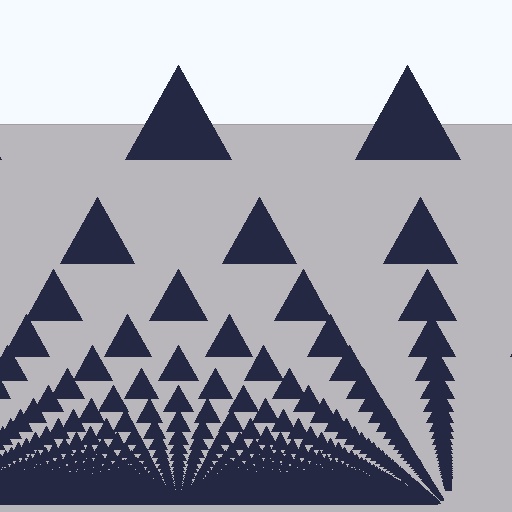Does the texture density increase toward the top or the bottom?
Density increases toward the bottom.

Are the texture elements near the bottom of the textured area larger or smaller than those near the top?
Smaller. The gradient is inverted — elements near the bottom are smaller and denser.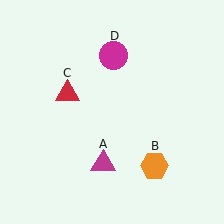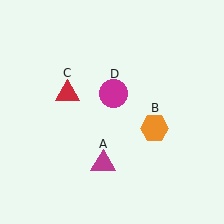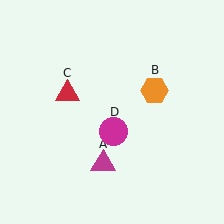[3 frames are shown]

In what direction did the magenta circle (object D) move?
The magenta circle (object D) moved down.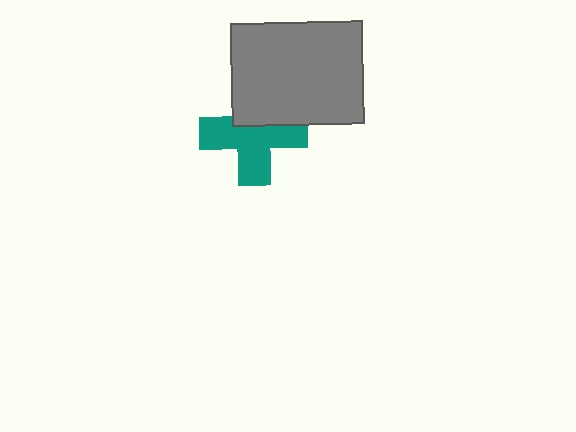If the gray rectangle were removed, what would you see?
You would see the complete teal cross.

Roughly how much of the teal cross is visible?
Most of it is visible (roughly 66%).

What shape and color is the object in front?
The object in front is a gray rectangle.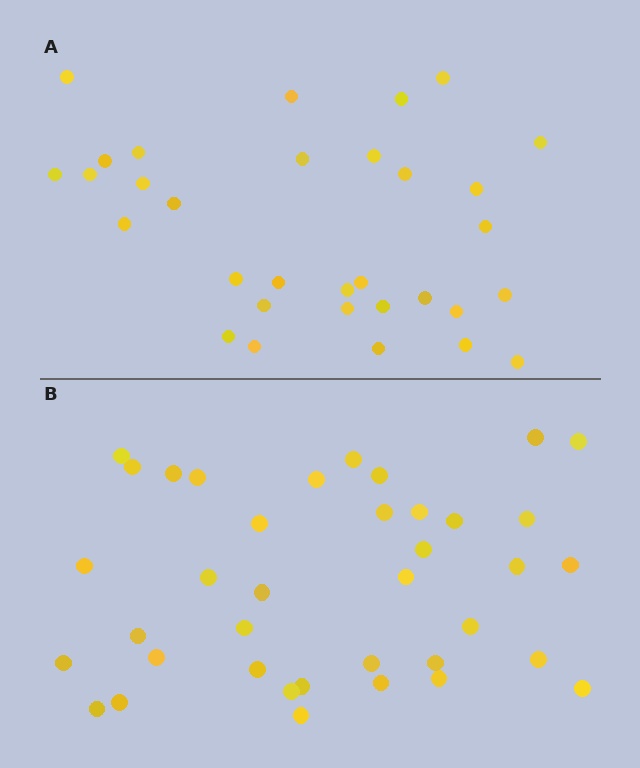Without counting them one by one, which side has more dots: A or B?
Region B (the bottom region) has more dots.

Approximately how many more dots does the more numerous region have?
Region B has about 6 more dots than region A.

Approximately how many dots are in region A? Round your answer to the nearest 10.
About 30 dots. (The exact count is 32, which rounds to 30.)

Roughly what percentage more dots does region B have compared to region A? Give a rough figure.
About 20% more.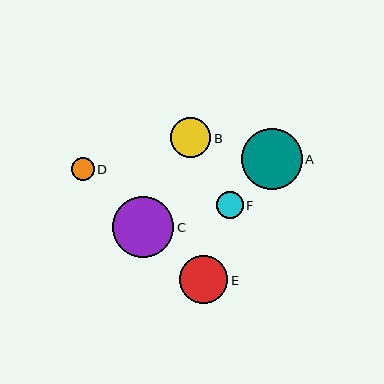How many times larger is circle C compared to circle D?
Circle C is approximately 2.7 times the size of circle D.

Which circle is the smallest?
Circle D is the smallest with a size of approximately 23 pixels.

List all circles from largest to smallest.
From largest to smallest: C, A, E, B, F, D.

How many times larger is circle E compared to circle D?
Circle E is approximately 2.1 times the size of circle D.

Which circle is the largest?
Circle C is the largest with a size of approximately 61 pixels.